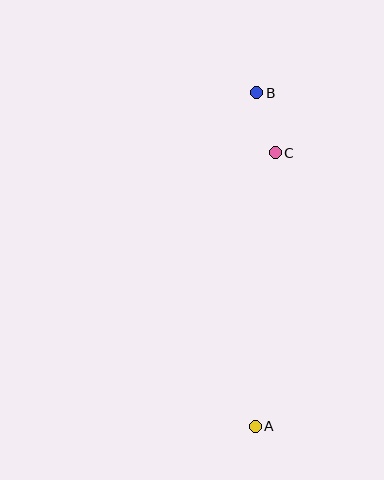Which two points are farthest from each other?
Points A and B are farthest from each other.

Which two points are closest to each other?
Points B and C are closest to each other.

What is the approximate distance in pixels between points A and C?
The distance between A and C is approximately 274 pixels.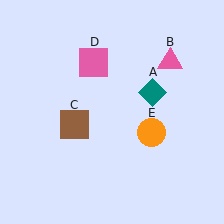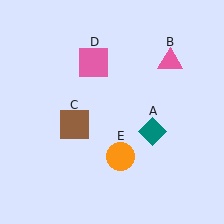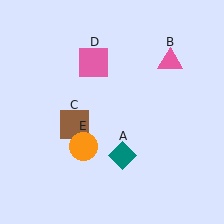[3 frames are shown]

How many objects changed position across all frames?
2 objects changed position: teal diamond (object A), orange circle (object E).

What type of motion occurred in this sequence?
The teal diamond (object A), orange circle (object E) rotated clockwise around the center of the scene.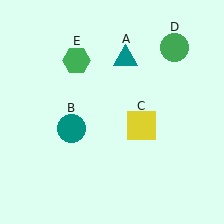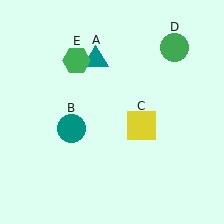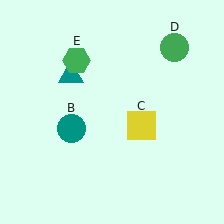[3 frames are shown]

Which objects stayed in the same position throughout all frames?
Teal circle (object B) and yellow square (object C) and green circle (object D) and green hexagon (object E) remained stationary.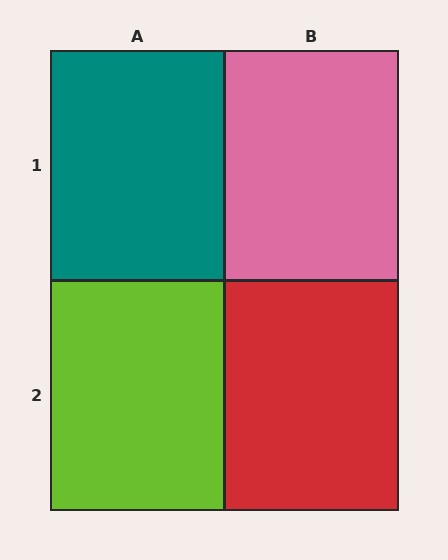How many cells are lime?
1 cell is lime.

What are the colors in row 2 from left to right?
Lime, red.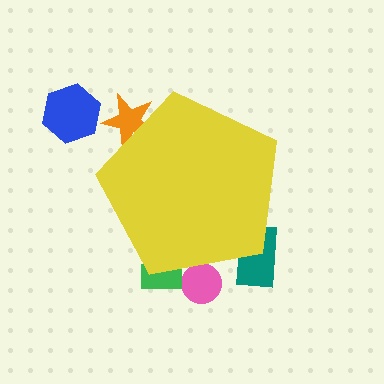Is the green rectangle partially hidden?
Yes, the green rectangle is partially hidden behind the yellow pentagon.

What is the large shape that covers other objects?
A yellow pentagon.